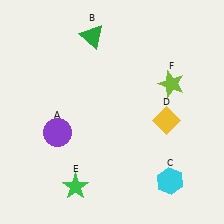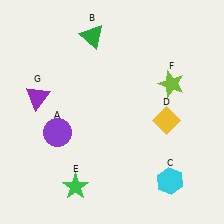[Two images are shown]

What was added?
A purple triangle (G) was added in Image 2.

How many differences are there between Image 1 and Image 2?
There is 1 difference between the two images.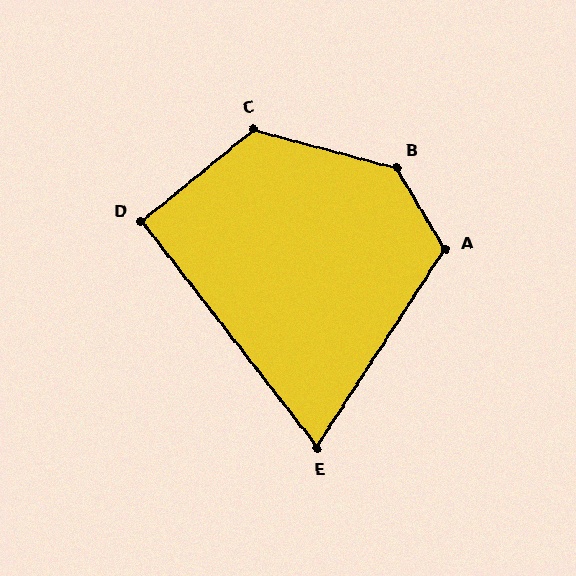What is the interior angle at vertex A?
Approximately 116 degrees (obtuse).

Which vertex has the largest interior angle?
B, at approximately 136 degrees.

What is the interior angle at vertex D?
Approximately 91 degrees (approximately right).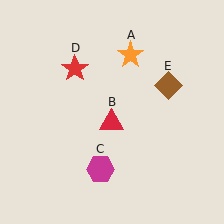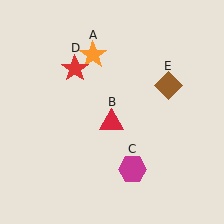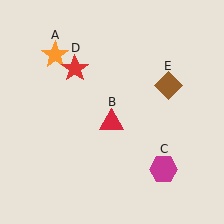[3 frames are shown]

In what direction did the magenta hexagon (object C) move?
The magenta hexagon (object C) moved right.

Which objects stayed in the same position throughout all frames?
Red triangle (object B) and red star (object D) and brown diamond (object E) remained stationary.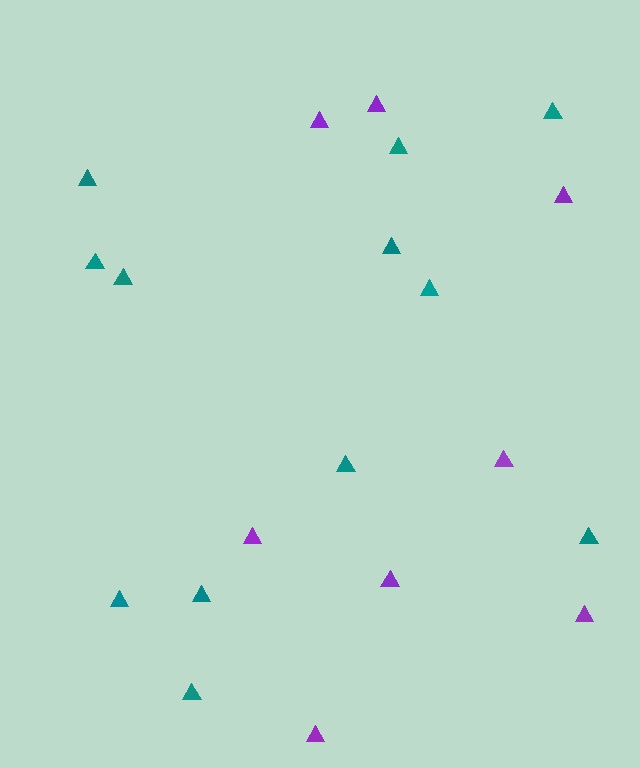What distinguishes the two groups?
There are 2 groups: one group of purple triangles (8) and one group of teal triangles (12).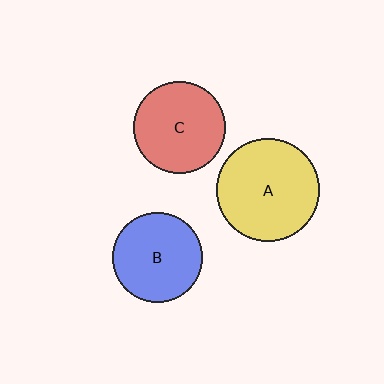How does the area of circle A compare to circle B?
Approximately 1.3 times.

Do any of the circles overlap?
No, none of the circles overlap.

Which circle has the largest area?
Circle A (yellow).